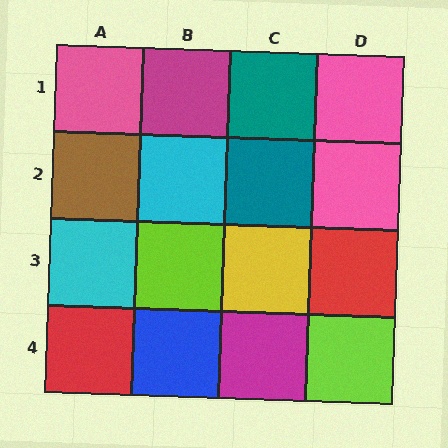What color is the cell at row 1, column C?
Teal.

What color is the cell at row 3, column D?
Red.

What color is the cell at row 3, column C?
Yellow.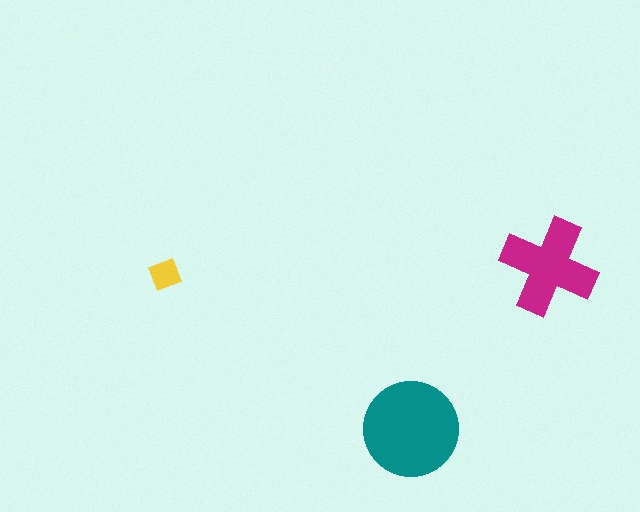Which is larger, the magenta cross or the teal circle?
The teal circle.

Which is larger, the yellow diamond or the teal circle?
The teal circle.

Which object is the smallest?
The yellow diamond.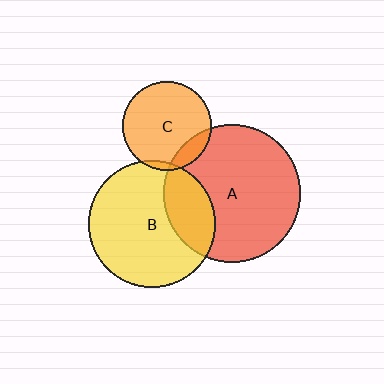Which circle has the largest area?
Circle A (red).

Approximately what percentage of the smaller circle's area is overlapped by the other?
Approximately 5%.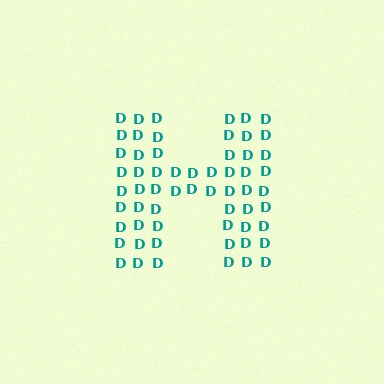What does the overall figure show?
The overall figure shows the letter H.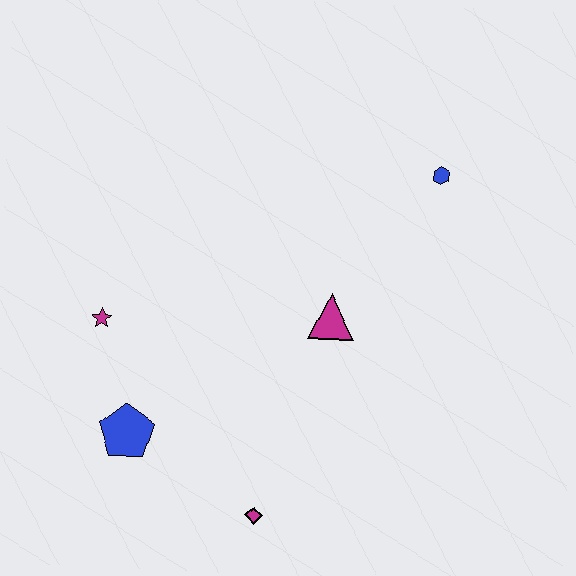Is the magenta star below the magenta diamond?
No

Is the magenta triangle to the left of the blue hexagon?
Yes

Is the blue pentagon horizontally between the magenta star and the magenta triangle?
Yes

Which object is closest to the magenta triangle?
The blue hexagon is closest to the magenta triangle.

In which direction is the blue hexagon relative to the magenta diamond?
The blue hexagon is above the magenta diamond.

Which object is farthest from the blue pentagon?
The blue hexagon is farthest from the blue pentagon.